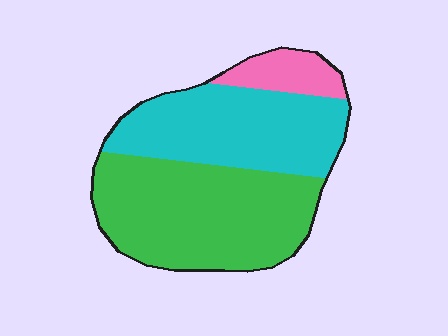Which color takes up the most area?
Green, at roughly 50%.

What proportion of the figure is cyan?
Cyan takes up about two fifths (2/5) of the figure.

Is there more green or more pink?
Green.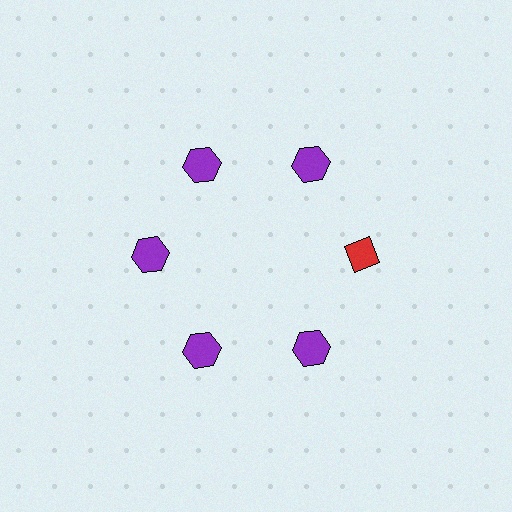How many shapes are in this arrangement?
There are 6 shapes arranged in a ring pattern.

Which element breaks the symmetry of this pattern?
The red diamond at roughly the 3 o'clock position breaks the symmetry. All other shapes are purple hexagons.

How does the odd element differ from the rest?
It differs in both color (red instead of purple) and shape (diamond instead of hexagon).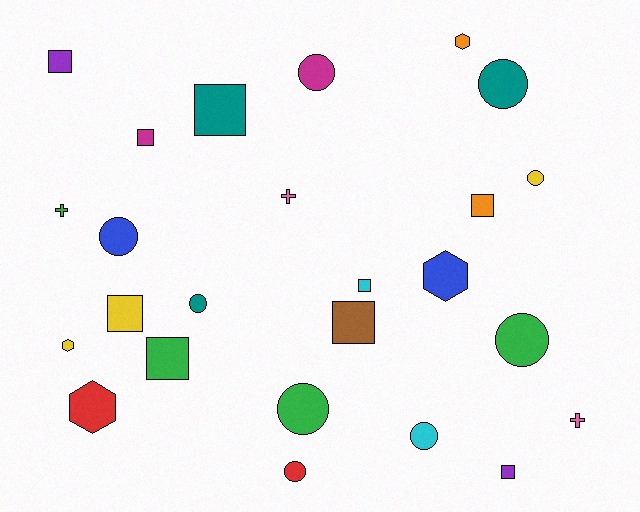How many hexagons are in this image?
There are 4 hexagons.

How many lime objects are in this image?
There are no lime objects.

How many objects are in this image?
There are 25 objects.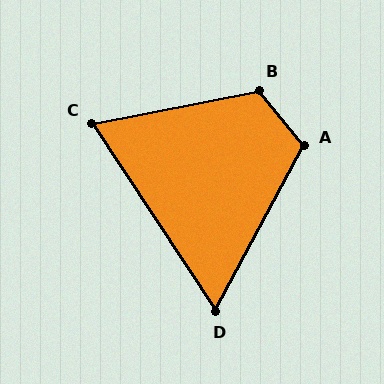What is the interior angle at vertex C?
Approximately 68 degrees (acute).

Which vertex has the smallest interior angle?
D, at approximately 62 degrees.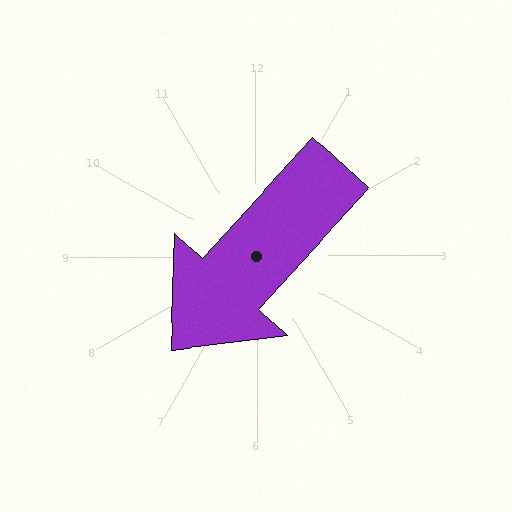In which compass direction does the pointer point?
Southwest.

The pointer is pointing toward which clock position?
Roughly 7 o'clock.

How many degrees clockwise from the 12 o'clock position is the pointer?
Approximately 223 degrees.